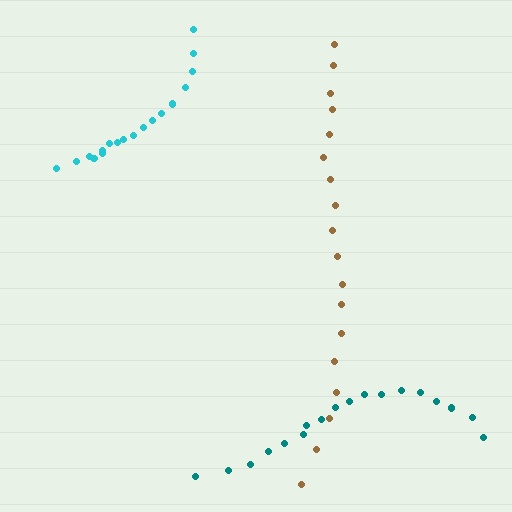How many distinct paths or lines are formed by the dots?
There are 3 distinct paths.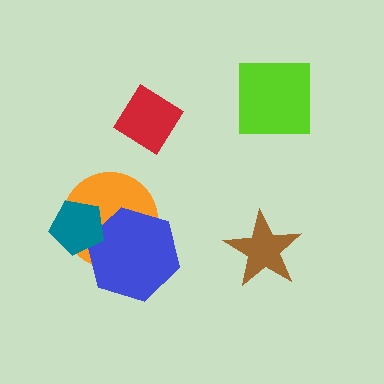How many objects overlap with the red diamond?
0 objects overlap with the red diamond.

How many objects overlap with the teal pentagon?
2 objects overlap with the teal pentagon.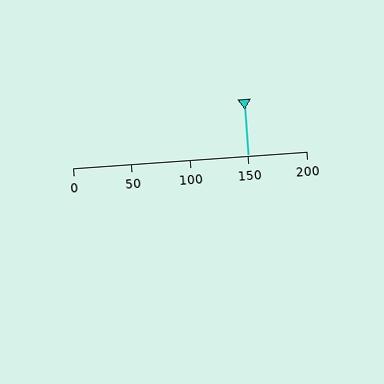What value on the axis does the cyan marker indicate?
The marker indicates approximately 150.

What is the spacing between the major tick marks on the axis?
The major ticks are spaced 50 apart.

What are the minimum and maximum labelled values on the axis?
The axis runs from 0 to 200.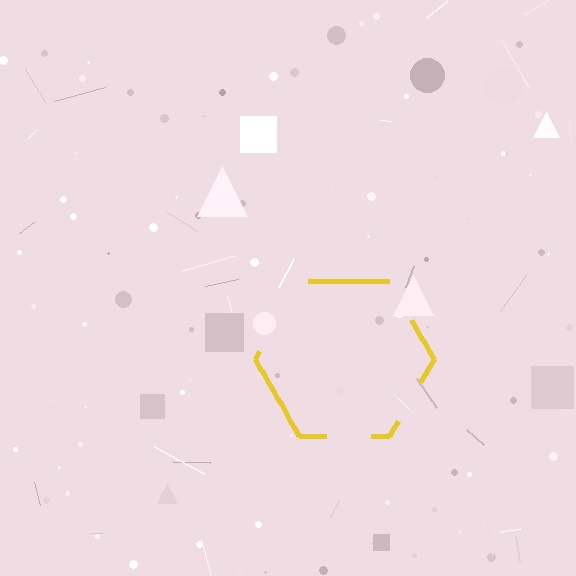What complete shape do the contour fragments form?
The contour fragments form a hexagon.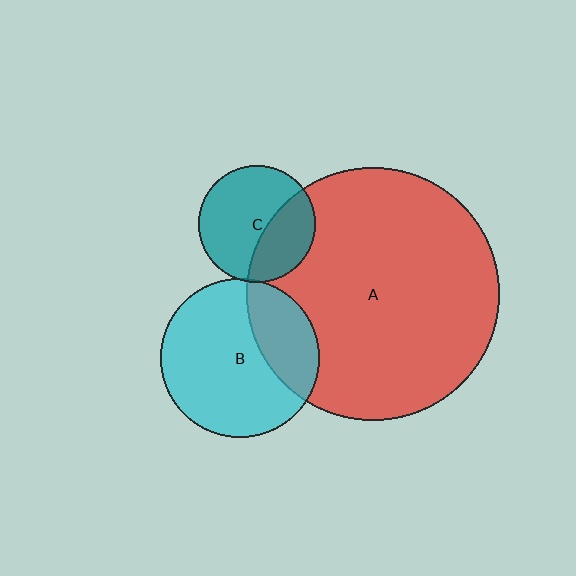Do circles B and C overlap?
Yes.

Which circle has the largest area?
Circle A (red).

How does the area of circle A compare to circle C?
Approximately 4.7 times.